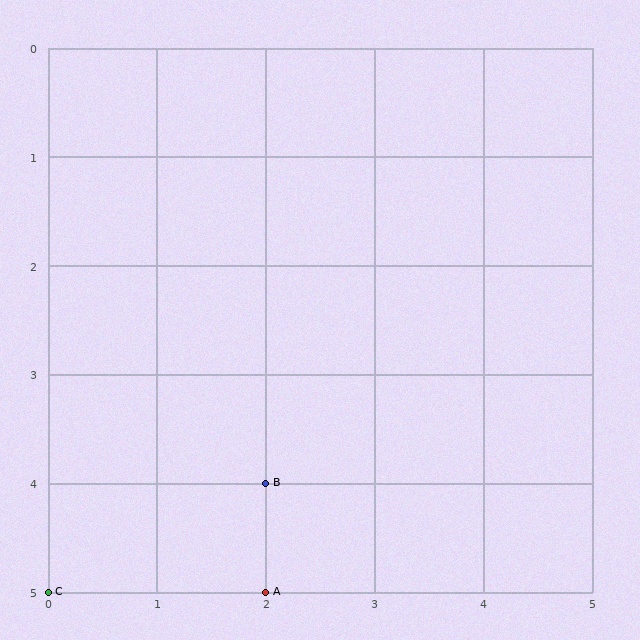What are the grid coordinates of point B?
Point B is at grid coordinates (2, 4).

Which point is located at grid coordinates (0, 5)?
Point C is at (0, 5).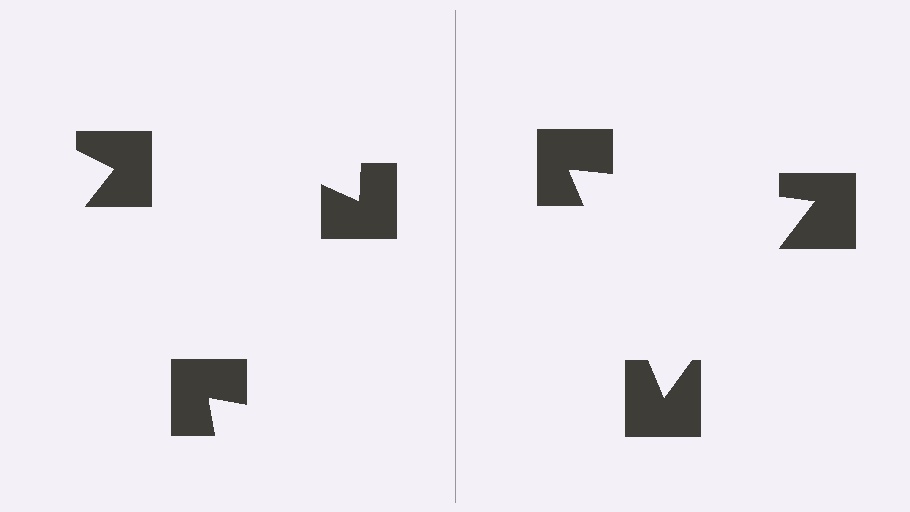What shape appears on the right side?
An illusory triangle.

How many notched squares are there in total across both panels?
6 — 3 on each side.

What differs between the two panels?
The notched squares are positioned identically on both sides; only the wedge orientations differ. On the right they align to a triangle; on the left they are misaligned.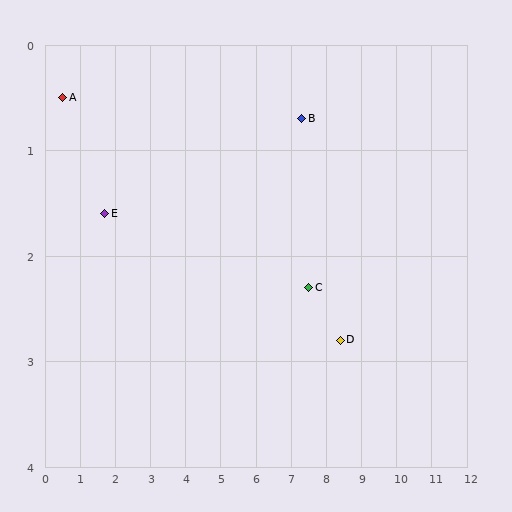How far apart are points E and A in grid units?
Points E and A are about 1.6 grid units apart.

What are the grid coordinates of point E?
Point E is at approximately (1.7, 1.6).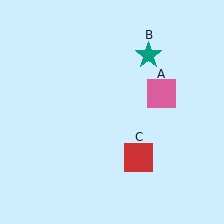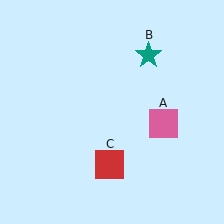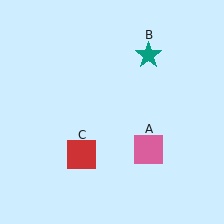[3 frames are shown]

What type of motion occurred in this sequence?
The pink square (object A), red square (object C) rotated clockwise around the center of the scene.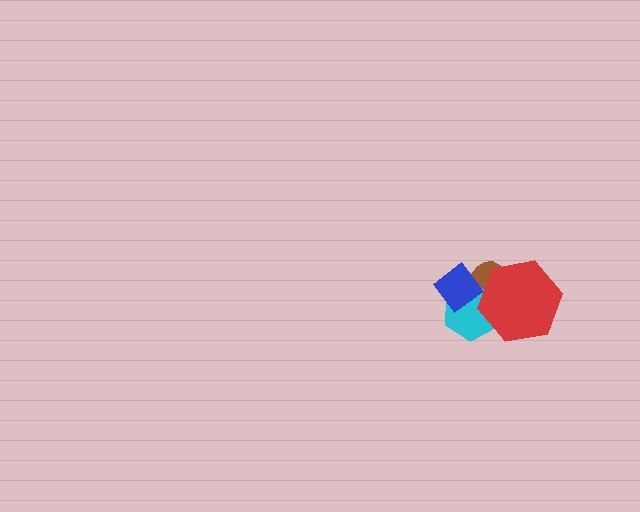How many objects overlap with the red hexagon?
2 objects overlap with the red hexagon.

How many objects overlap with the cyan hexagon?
3 objects overlap with the cyan hexagon.